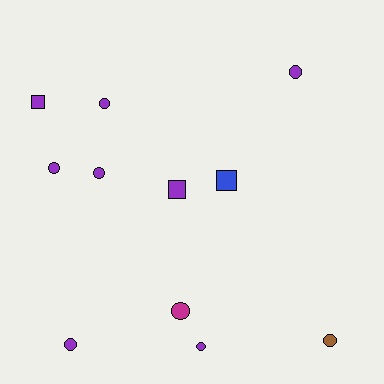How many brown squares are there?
There are no brown squares.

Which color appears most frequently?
Purple, with 8 objects.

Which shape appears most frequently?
Circle, with 8 objects.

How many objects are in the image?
There are 11 objects.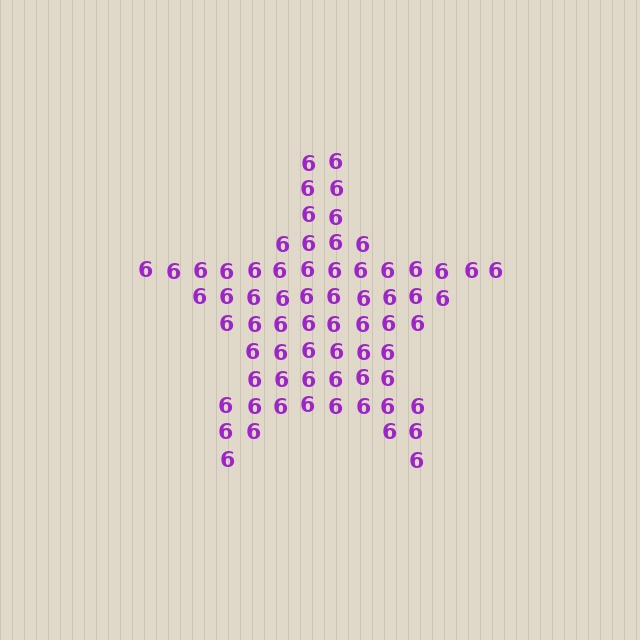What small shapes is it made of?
It is made of small digit 6's.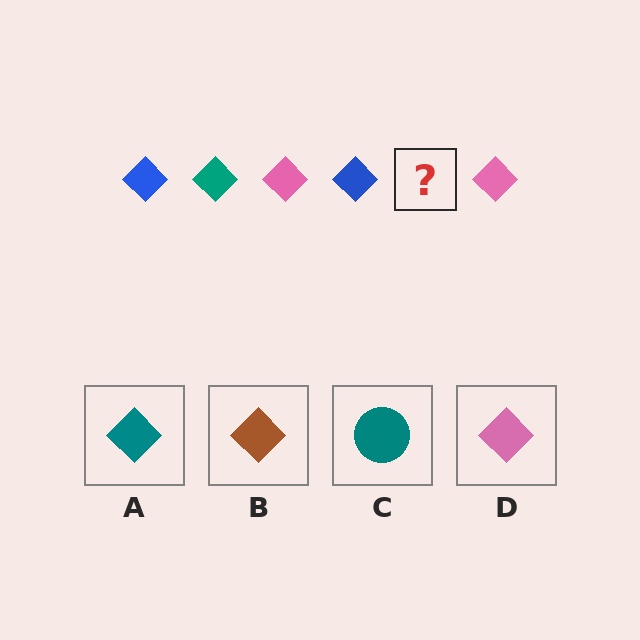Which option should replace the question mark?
Option A.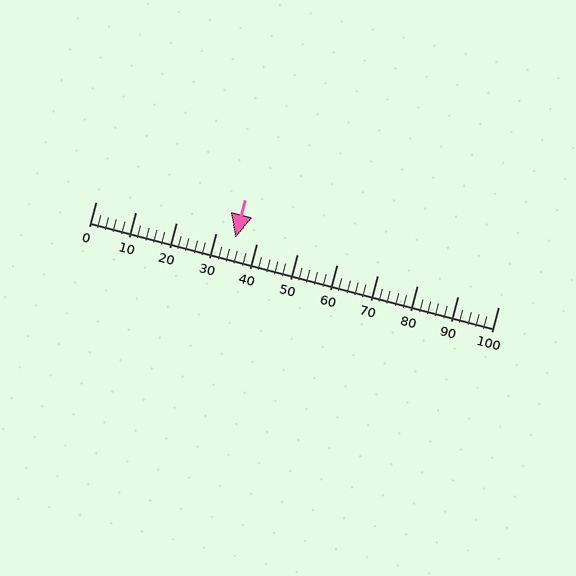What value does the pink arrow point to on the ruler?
The pink arrow points to approximately 35.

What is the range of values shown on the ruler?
The ruler shows values from 0 to 100.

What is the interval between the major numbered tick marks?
The major tick marks are spaced 10 units apart.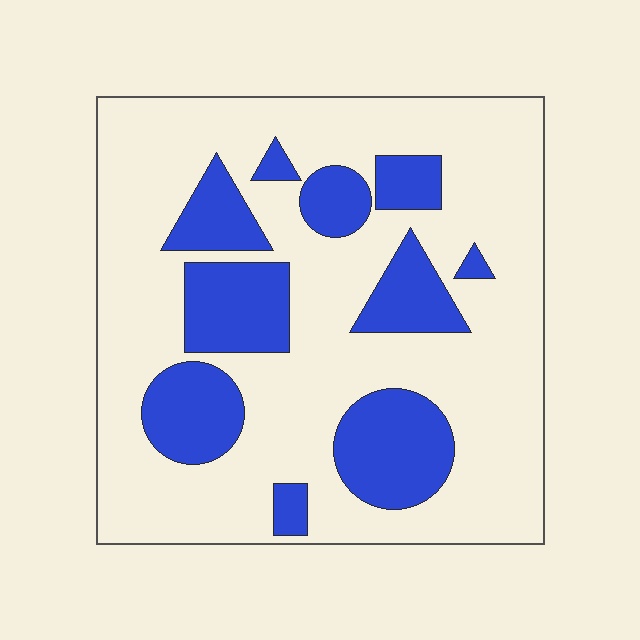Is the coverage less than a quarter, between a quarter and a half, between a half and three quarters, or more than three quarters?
Between a quarter and a half.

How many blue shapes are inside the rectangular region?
10.